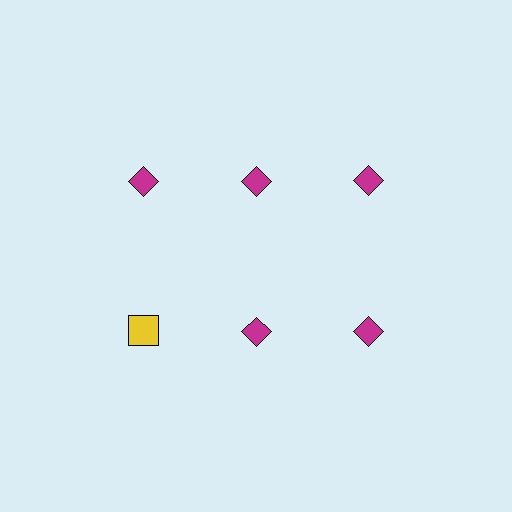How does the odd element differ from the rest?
It differs in both color (yellow instead of magenta) and shape (square instead of diamond).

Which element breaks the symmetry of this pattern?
The yellow square in the second row, leftmost column breaks the symmetry. All other shapes are magenta diamonds.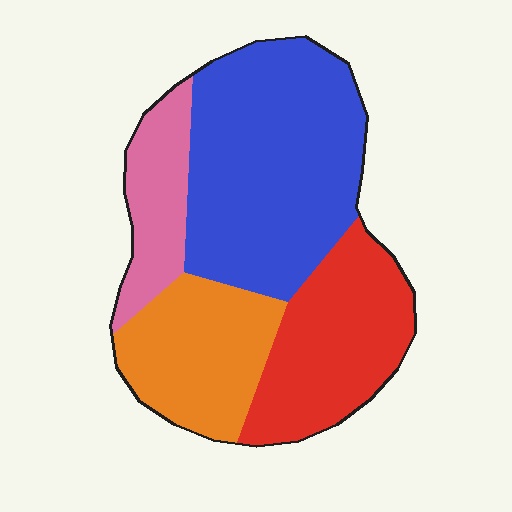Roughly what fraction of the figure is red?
Red covers about 25% of the figure.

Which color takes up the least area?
Pink, at roughly 15%.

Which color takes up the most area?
Blue, at roughly 40%.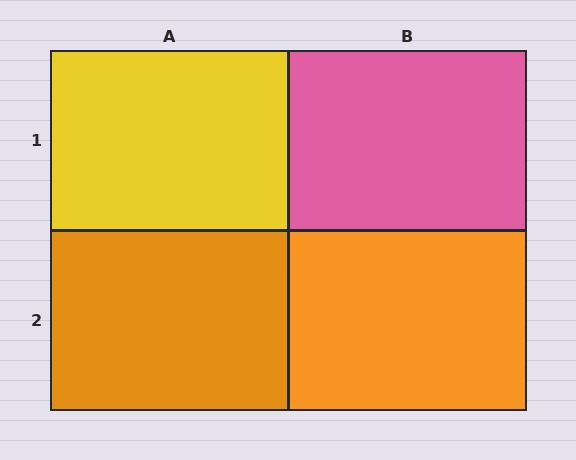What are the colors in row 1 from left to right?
Yellow, pink.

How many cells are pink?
1 cell is pink.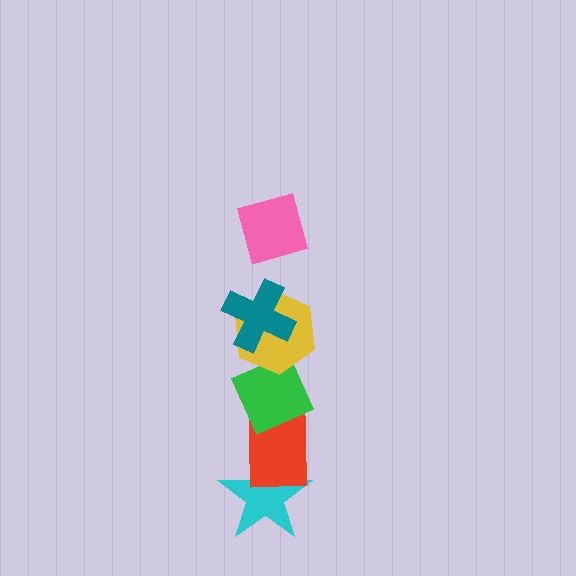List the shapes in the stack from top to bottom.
From top to bottom: the pink diamond, the teal cross, the yellow hexagon, the green diamond, the red rectangle, the cyan star.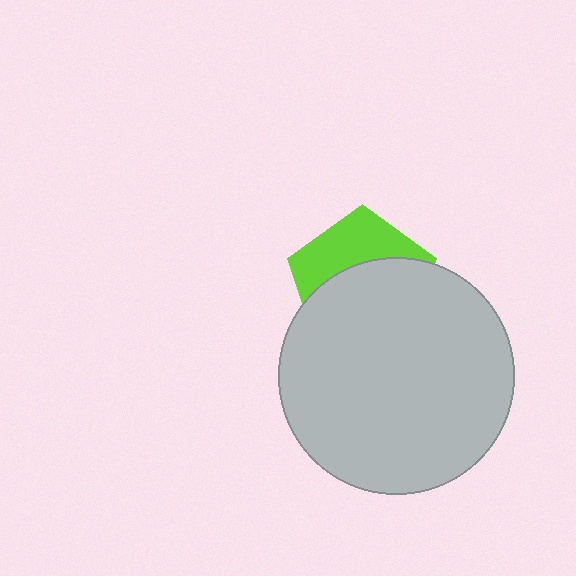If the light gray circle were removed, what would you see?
You would see the complete lime pentagon.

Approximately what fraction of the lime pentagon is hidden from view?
Roughly 61% of the lime pentagon is hidden behind the light gray circle.